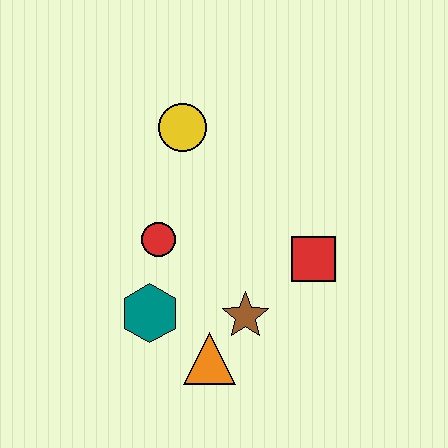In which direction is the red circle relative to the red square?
The red circle is to the left of the red square.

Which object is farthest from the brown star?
The yellow circle is farthest from the brown star.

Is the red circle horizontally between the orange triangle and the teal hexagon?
Yes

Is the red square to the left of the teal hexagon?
No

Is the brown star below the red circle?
Yes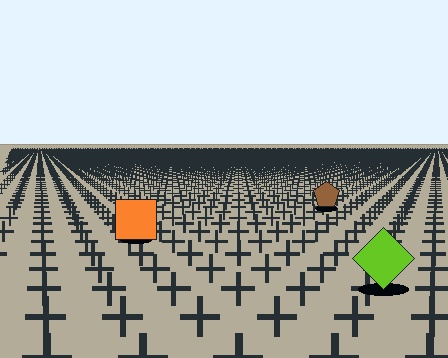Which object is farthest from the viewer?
The brown pentagon is farthest from the viewer. It appears smaller and the ground texture around it is denser.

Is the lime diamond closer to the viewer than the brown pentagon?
Yes. The lime diamond is closer — you can tell from the texture gradient: the ground texture is coarser near it.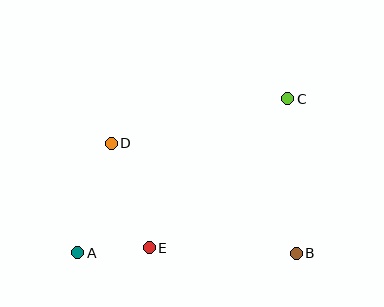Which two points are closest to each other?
Points A and E are closest to each other.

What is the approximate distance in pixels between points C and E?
The distance between C and E is approximately 203 pixels.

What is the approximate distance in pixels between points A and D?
The distance between A and D is approximately 114 pixels.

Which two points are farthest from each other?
Points A and C are farthest from each other.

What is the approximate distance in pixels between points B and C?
The distance between B and C is approximately 155 pixels.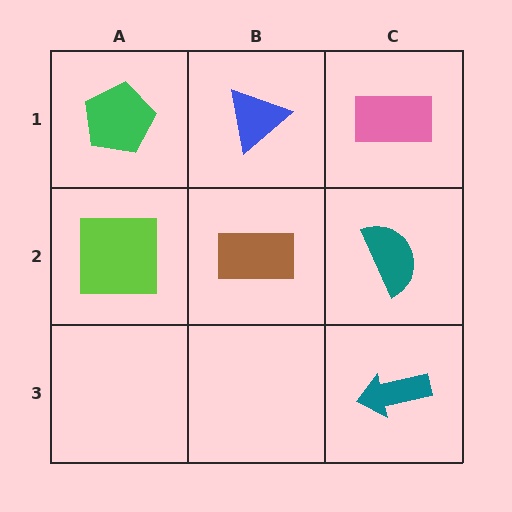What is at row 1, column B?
A blue triangle.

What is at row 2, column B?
A brown rectangle.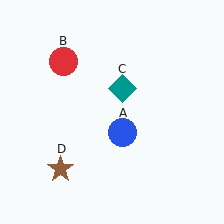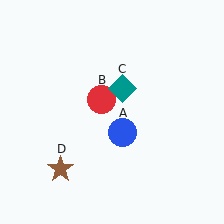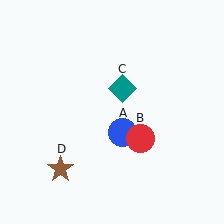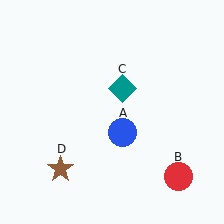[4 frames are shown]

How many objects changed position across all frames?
1 object changed position: red circle (object B).